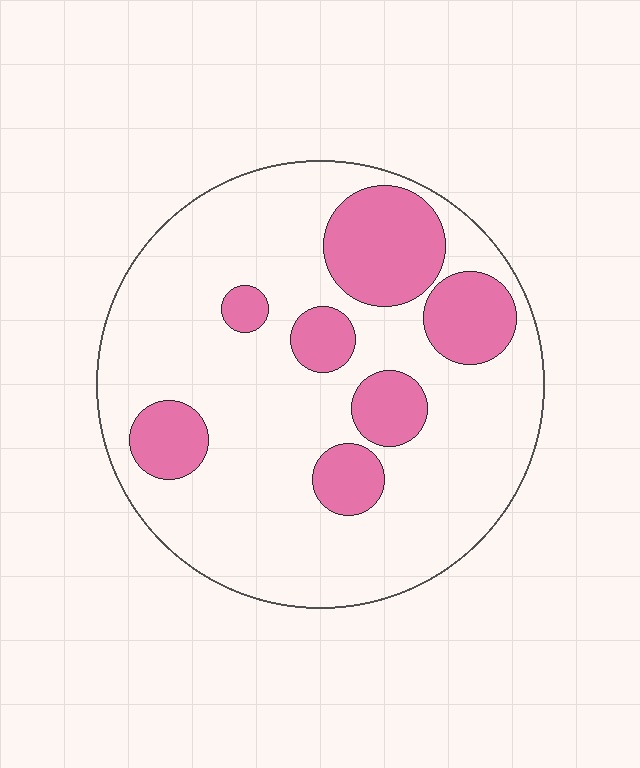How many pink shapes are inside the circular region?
7.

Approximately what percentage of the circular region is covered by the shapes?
Approximately 25%.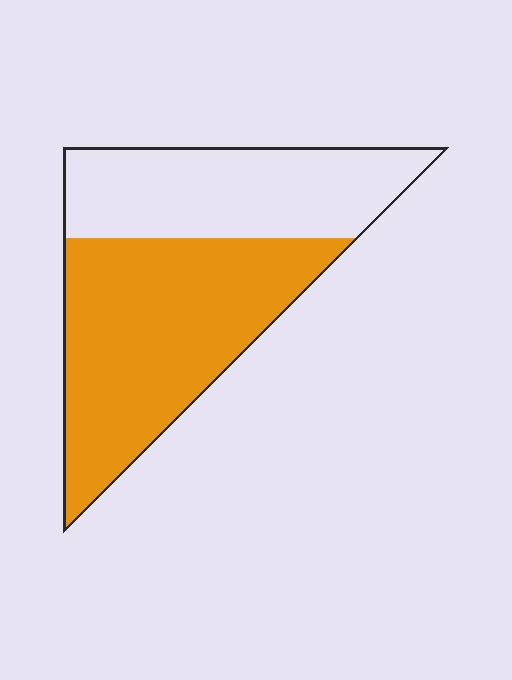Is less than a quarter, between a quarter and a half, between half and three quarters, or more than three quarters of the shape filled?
Between half and three quarters.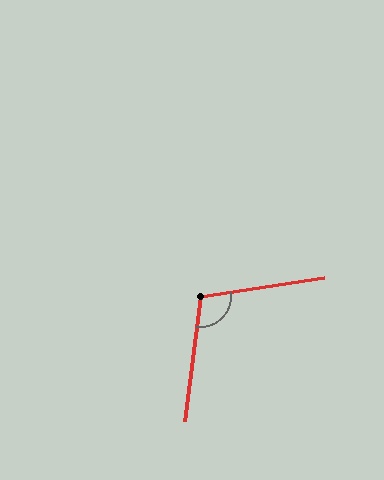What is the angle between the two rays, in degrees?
Approximately 106 degrees.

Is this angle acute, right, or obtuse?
It is obtuse.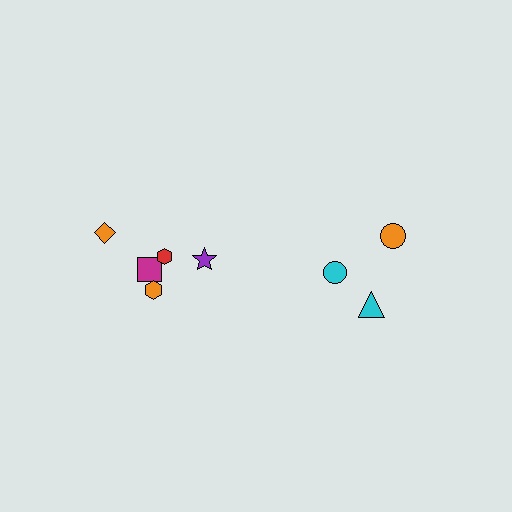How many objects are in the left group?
There are 5 objects.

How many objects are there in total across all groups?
There are 8 objects.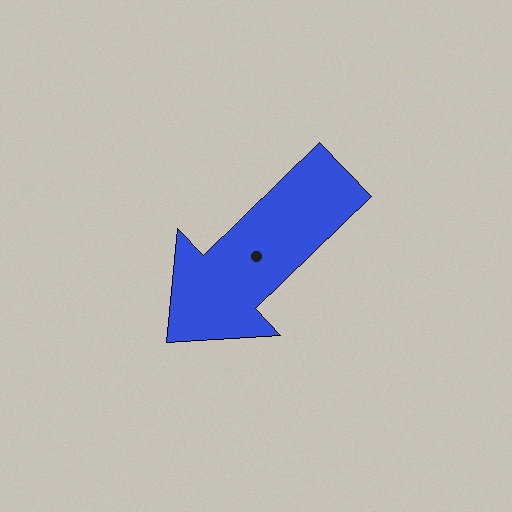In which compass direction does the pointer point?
Southwest.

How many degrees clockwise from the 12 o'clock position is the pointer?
Approximately 226 degrees.